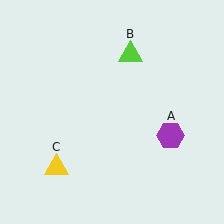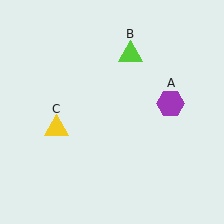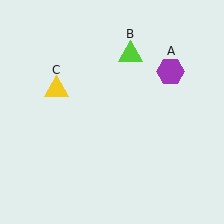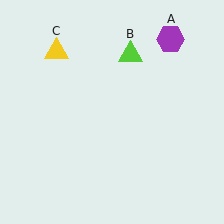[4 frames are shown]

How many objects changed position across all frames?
2 objects changed position: purple hexagon (object A), yellow triangle (object C).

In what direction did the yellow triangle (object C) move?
The yellow triangle (object C) moved up.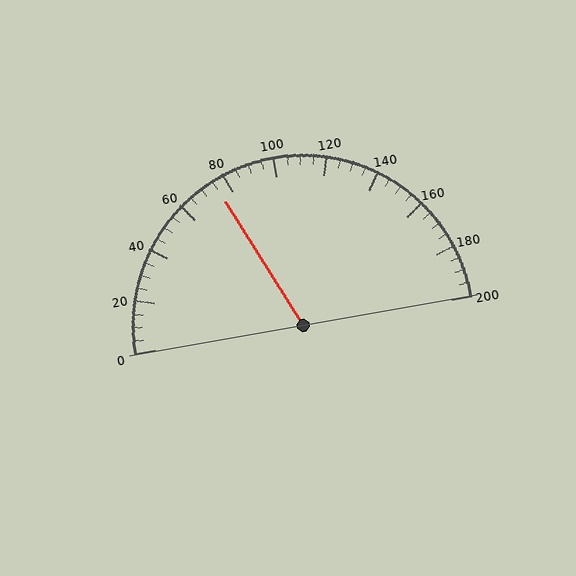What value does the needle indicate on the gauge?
The needle indicates approximately 75.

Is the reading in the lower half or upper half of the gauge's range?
The reading is in the lower half of the range (0 to 200).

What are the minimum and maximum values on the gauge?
The gauge ranges from 0 to 200.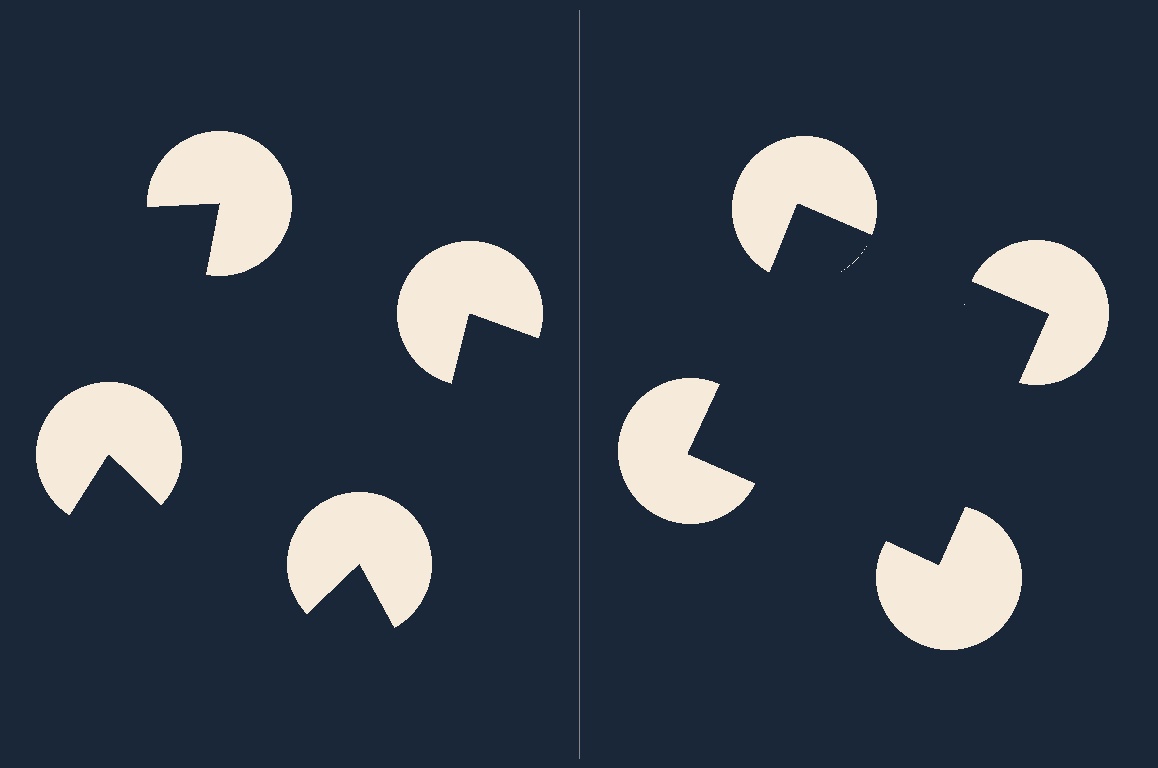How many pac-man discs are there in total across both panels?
8 — 4 on each side.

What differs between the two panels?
The pac-man discs are positioned identically on both sides; only the wedge orientations differ. On the right they align to a square; on the left they are misaligned.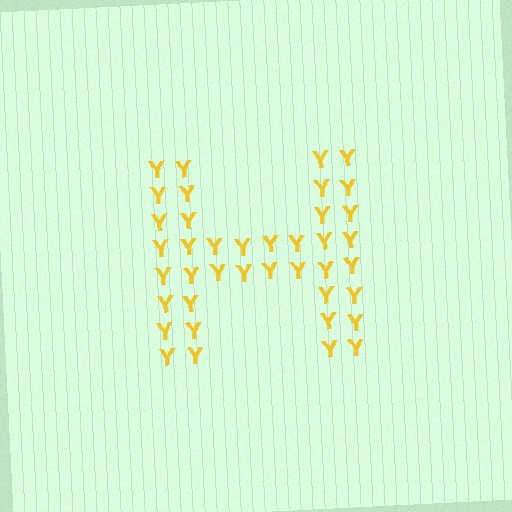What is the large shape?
The large shape is the letter H.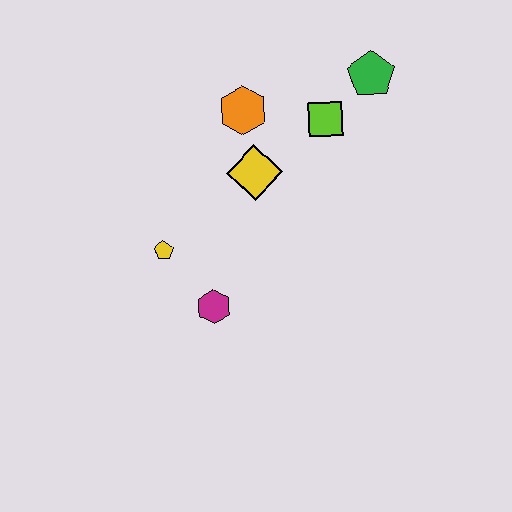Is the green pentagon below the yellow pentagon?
No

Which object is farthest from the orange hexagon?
The magenta hexagon is farthest from the orange hexagon.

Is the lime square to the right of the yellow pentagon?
Yes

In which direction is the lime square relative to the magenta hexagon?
The lime square is above the magenta hexagon.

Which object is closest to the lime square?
The green pentagon is closest to the lime square.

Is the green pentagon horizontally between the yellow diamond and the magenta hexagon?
No